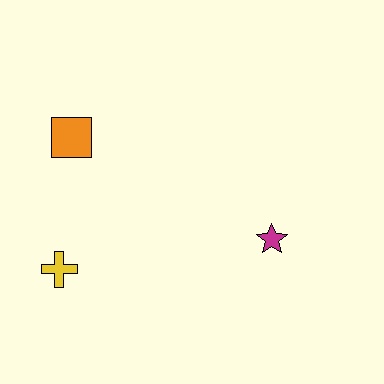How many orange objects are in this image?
There is 1 orange object.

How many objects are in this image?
There are 3 objects.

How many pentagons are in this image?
There are no pentagons.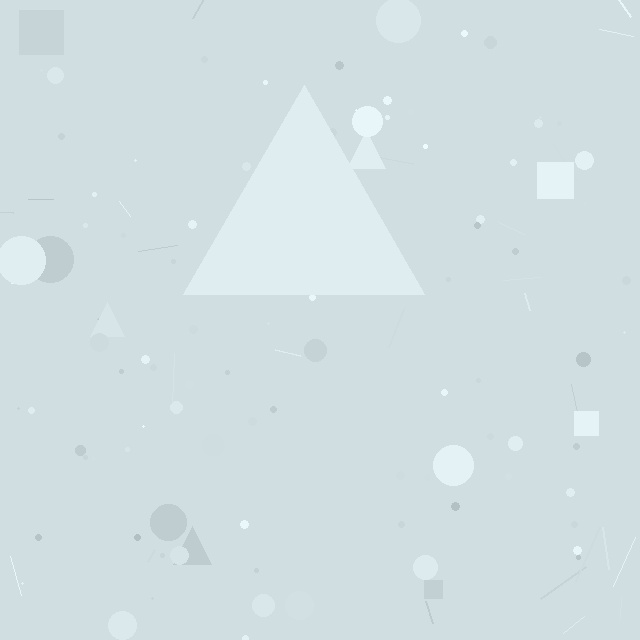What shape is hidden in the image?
A triangle is hidden in the image.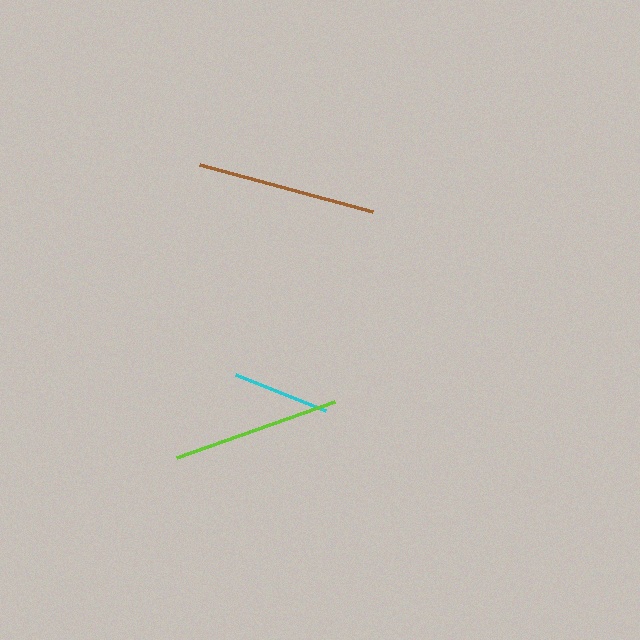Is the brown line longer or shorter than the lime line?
The brown line is longer than the lime line.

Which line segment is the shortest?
The cyan line is the shortest at approximately 98 pixels.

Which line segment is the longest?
The brown line is the longest at approximately 180 pixels.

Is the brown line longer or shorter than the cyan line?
The brown line is longer than the cyan line.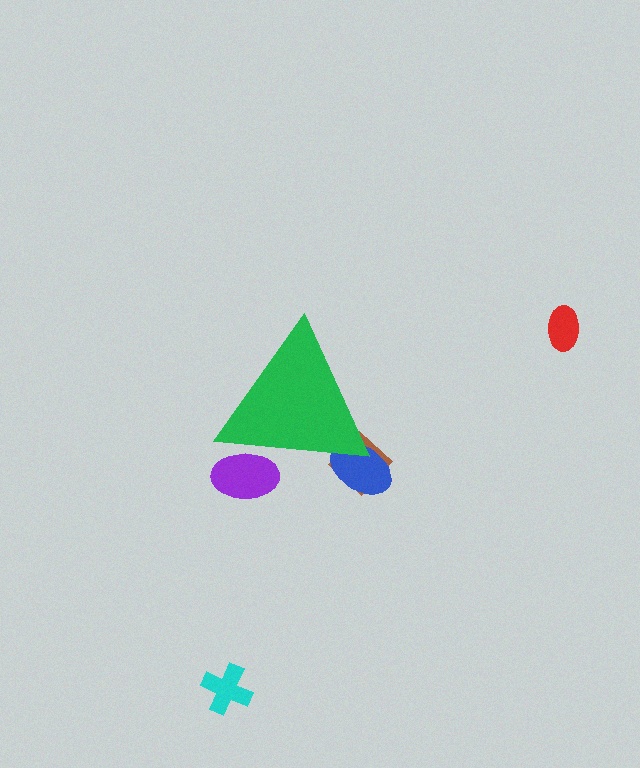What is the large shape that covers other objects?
A green triangle.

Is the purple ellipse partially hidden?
Yes, the purple ellipse is partially hidden behind the green triangle.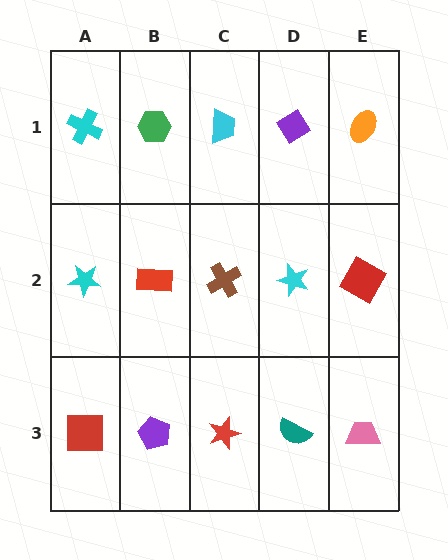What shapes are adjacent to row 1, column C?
A brown cross (row 2, column C), a green hexagon (row 1, column B), a purple diamond (row 1, column D).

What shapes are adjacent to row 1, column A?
A cyan star (row 2, column A), a green hexagon (row 1, column B).